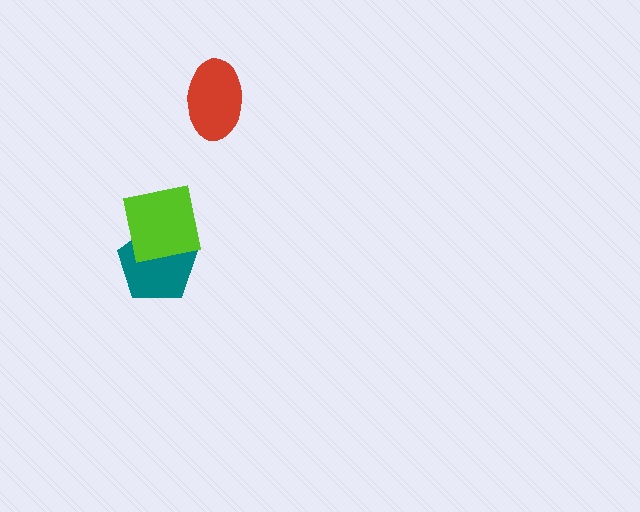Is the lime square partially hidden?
No, no other shape covers it.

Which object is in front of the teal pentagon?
The lime square is in front of the teal pentagon.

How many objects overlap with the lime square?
1 object overlaps with the lime square.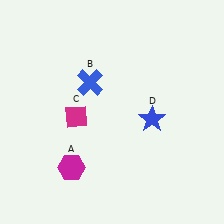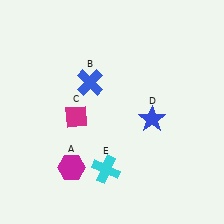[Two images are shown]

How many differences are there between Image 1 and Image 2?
There is 1 difference between the two images.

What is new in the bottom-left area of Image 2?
A cyan cross (E) was added in the bottom-left area of Image 2.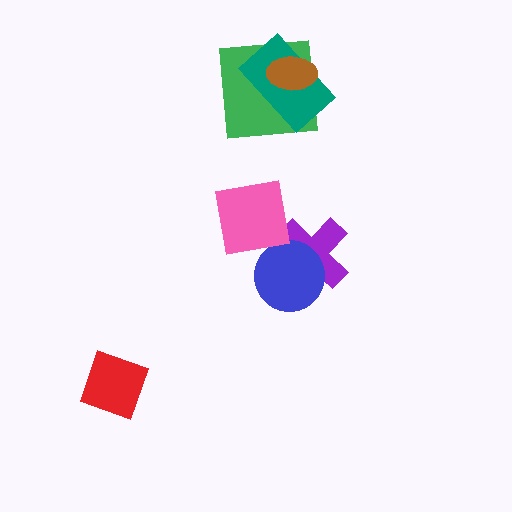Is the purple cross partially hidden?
Yes, it is partially covered by another shape.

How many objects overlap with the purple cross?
1 object overlaps with the purple cross.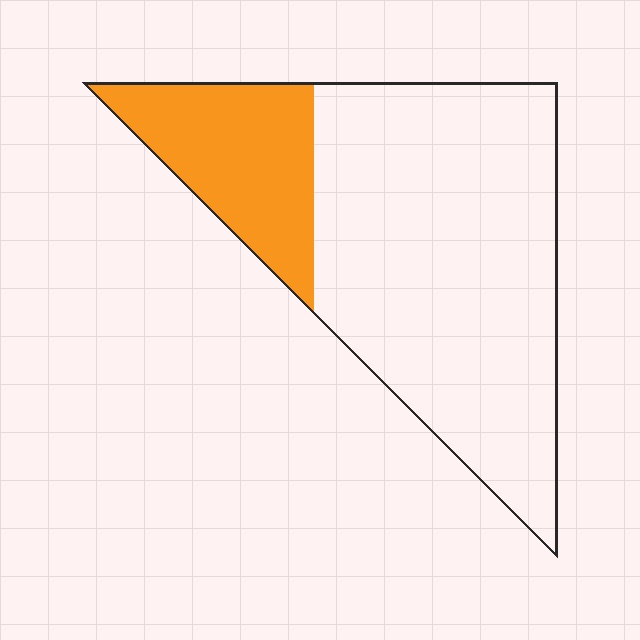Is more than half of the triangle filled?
No.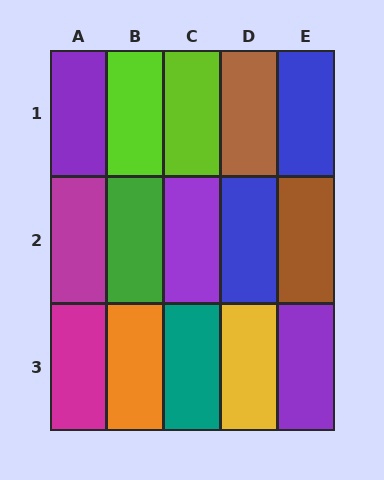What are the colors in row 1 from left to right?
Purple, lime, lime, brown, blue.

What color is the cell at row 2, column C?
Purple.